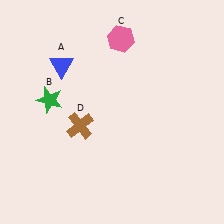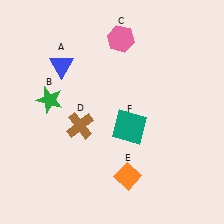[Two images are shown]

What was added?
An orange diamond (E), a teal square (F) were added in Image 2.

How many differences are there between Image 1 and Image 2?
There are 2 differences between the two images.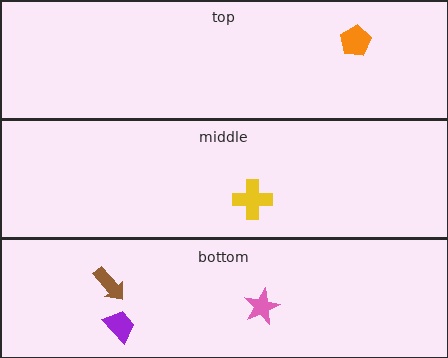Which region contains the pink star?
The bottom region.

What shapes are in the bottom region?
The pink star, the purple trapezoid, the brown arrow.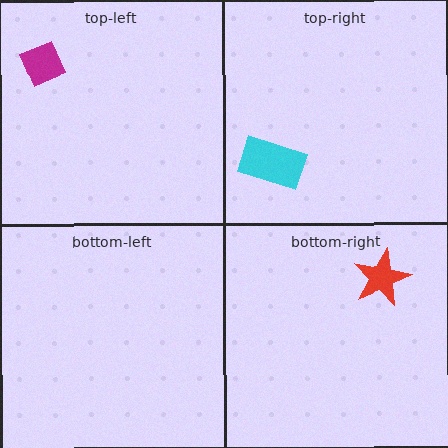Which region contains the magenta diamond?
The top-left region.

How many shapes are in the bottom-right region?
1.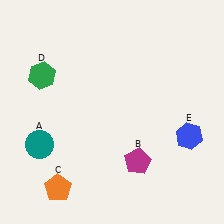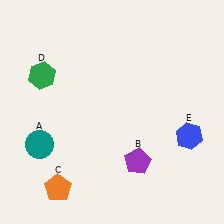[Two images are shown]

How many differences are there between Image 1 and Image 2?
There is 1 difference between the two images.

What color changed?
The pentagon (B) changed from magenta in Image 1 to purple in Image 2.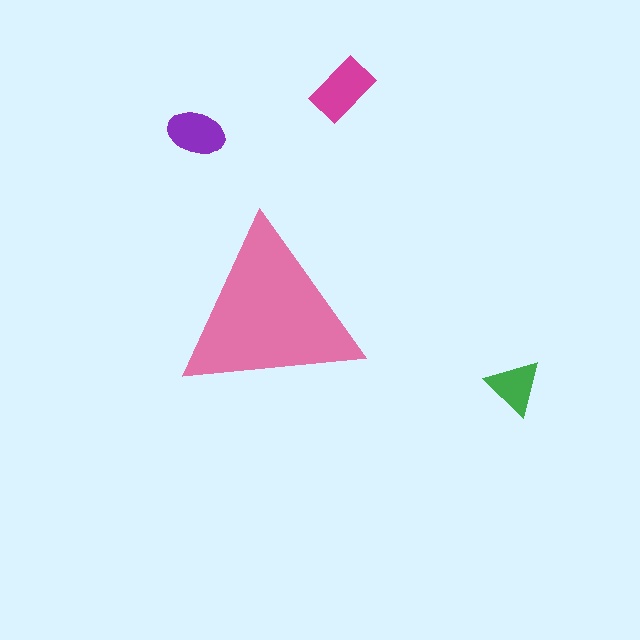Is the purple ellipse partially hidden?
No, the purple ellipse is fully visible.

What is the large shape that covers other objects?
A pink triangle.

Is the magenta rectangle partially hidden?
No, the magenta rectangle is fully visible.